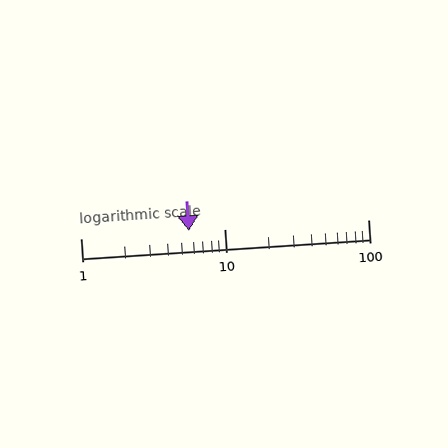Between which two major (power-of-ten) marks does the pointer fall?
The pointer is between 1 and 10.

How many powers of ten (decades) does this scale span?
The scale spans 2 decades, from 1 to 100.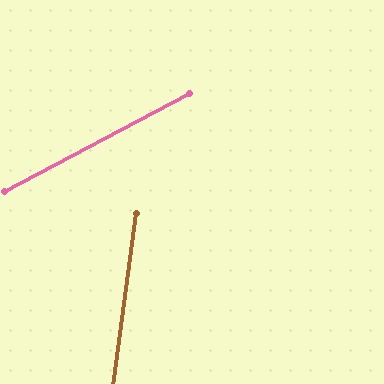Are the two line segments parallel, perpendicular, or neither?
Neither parallel nor perpendicular — they differ by about 54°.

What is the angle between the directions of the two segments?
Approximately 54 degrees.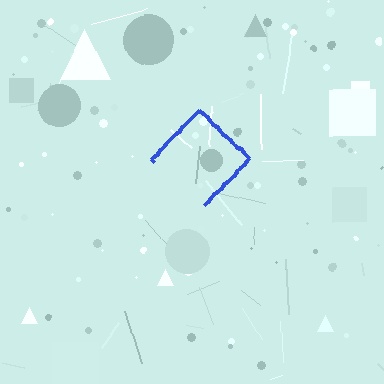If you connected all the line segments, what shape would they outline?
They would outline a diamond.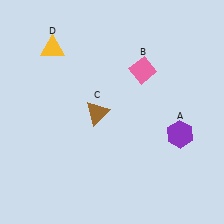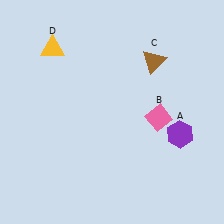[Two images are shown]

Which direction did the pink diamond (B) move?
The pink diamond (B) moved down.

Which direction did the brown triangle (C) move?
The brown triangle (C) moved right.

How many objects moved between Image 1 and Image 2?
2 objects moved between the two images.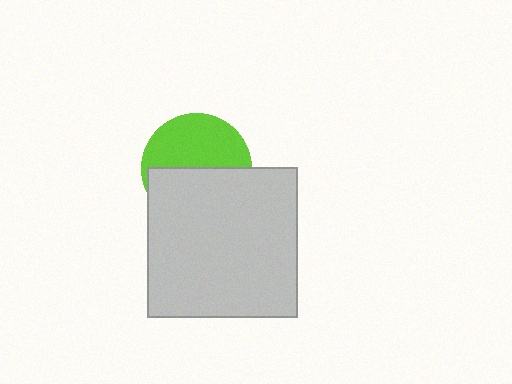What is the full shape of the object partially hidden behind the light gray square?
The partially hidden object is a lime circle.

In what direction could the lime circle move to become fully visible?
The lime circle could move up. That would shift it out from behind the light gray square entirely.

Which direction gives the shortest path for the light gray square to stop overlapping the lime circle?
Moving down gives the shortest separation.